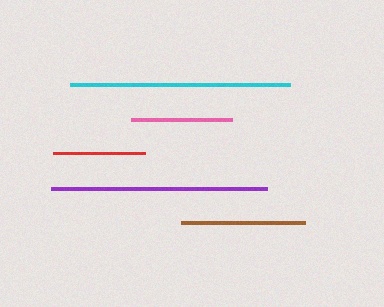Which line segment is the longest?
The cyan line is the longest at approximately 221 pixels.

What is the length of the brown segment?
The brown segment is approximately 124 pixels long.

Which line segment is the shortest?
The red line is the shortest at approximately 92 pixels.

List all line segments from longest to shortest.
From longest to shortest: cyan, purple, brown, pink, red.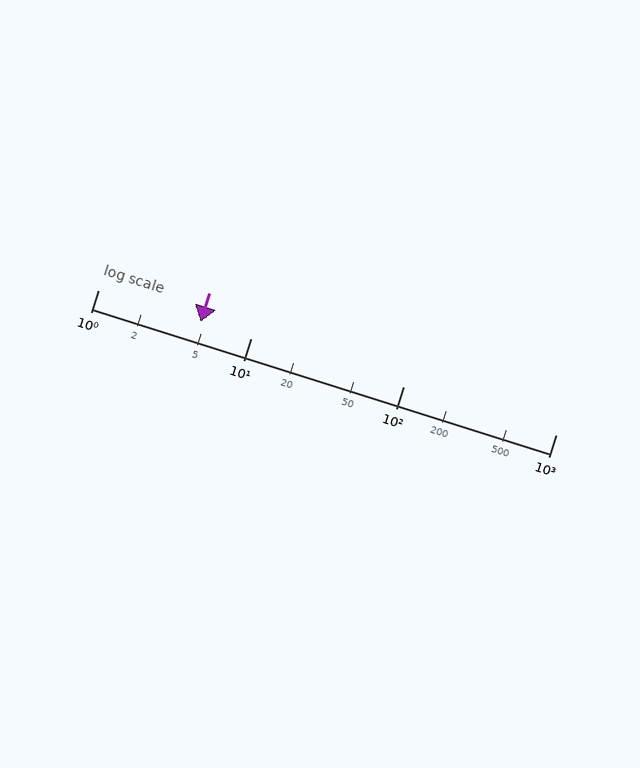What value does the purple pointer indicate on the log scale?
The pointer indicates approximately 4.7.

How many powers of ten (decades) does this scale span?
The scale spans 3 decades, from 1 to 1000.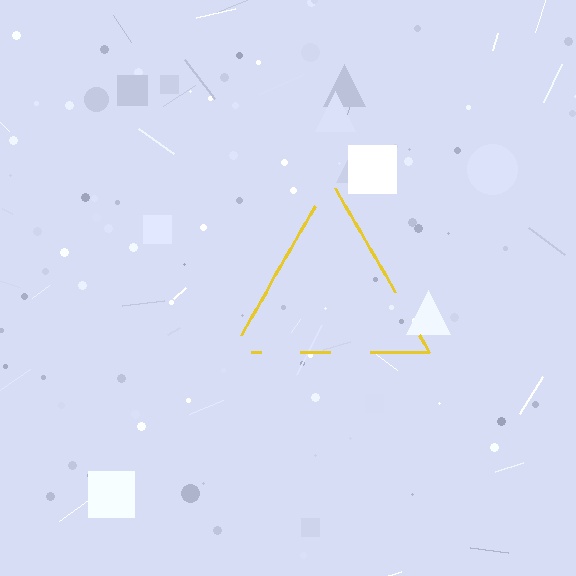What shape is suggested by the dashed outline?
The dashed outline suggests a triangle.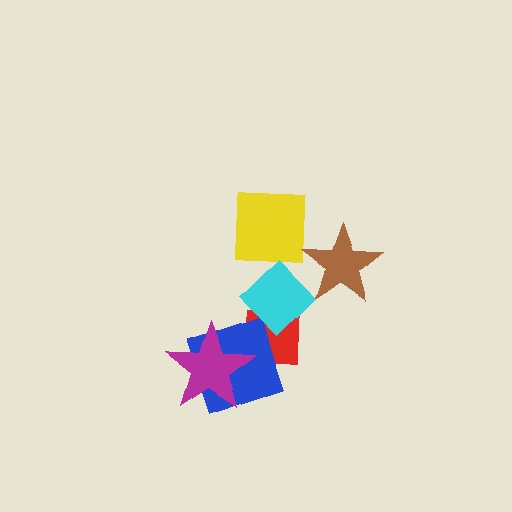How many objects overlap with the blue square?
2 objects overlap with the blue square.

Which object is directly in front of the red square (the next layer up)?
The blue square is directly in front of the red square.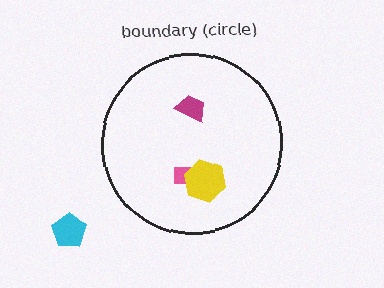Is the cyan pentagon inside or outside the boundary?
Outside.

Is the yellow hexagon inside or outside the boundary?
Inside.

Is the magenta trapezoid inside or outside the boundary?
Inside.